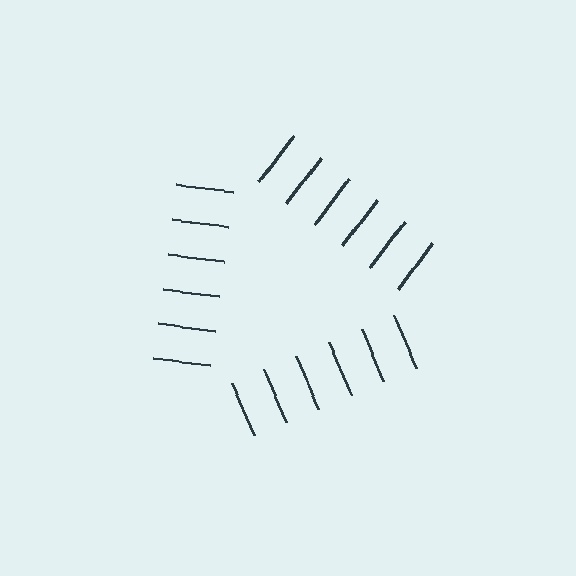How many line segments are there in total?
18 — 6 along each of the 3 edges.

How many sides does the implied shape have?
3 sides — the line-ends trace a triangle.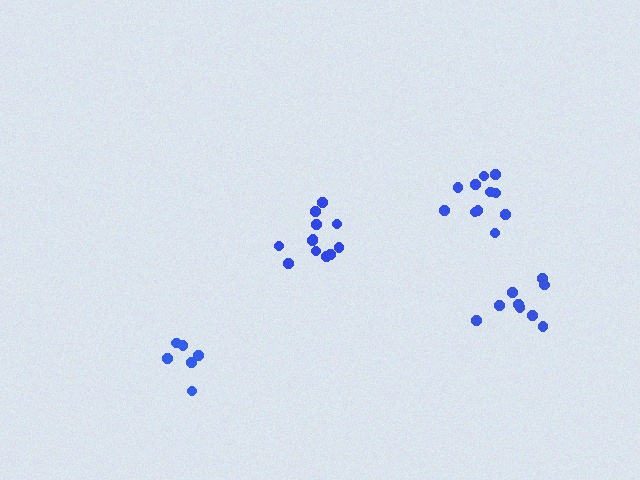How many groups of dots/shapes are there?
There are 4 groups.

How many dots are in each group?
Group 1: 12 dots, Group 2: 11 dots, Group 3: 9 dots, Group 4: 6 dots (38 total).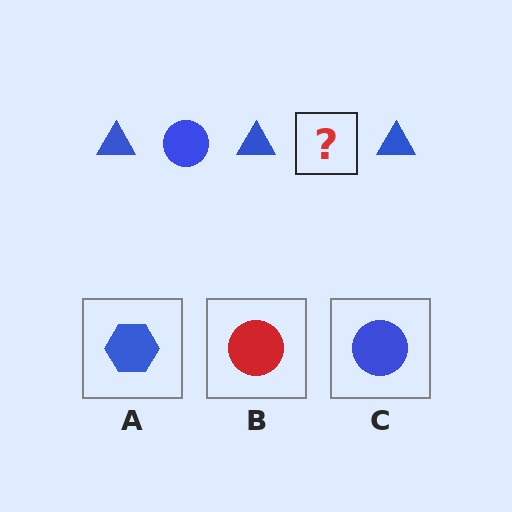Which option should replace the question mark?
Option C.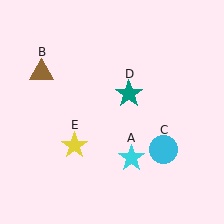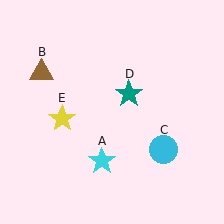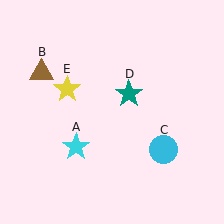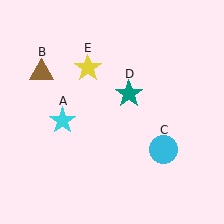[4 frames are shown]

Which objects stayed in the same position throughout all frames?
Brown triangle (object B) and cyan circle (object C) and teal star (object D) remained stationary.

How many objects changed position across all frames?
2 objects changed position: cyan star (object A), yellow star (object E).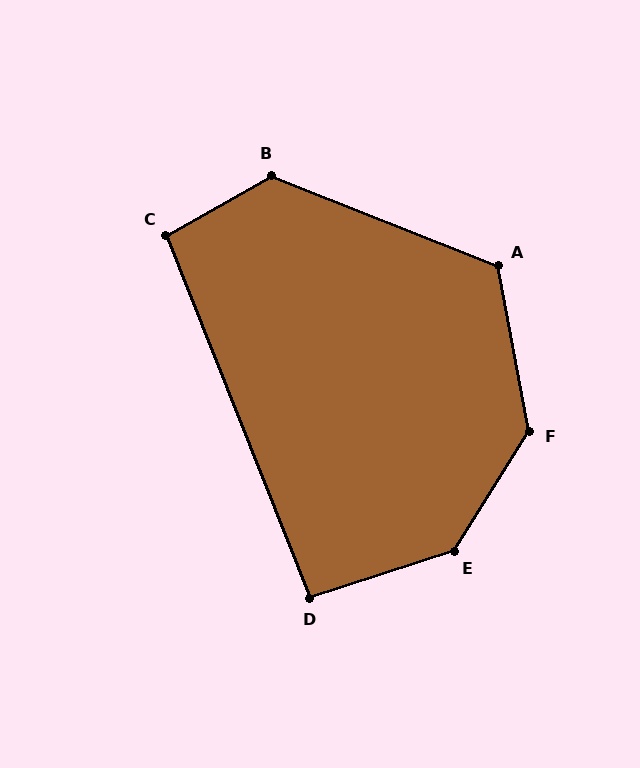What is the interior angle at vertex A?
Approximately 122 degrees (obtuse).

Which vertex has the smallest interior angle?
D, at approximately 94 degrees.